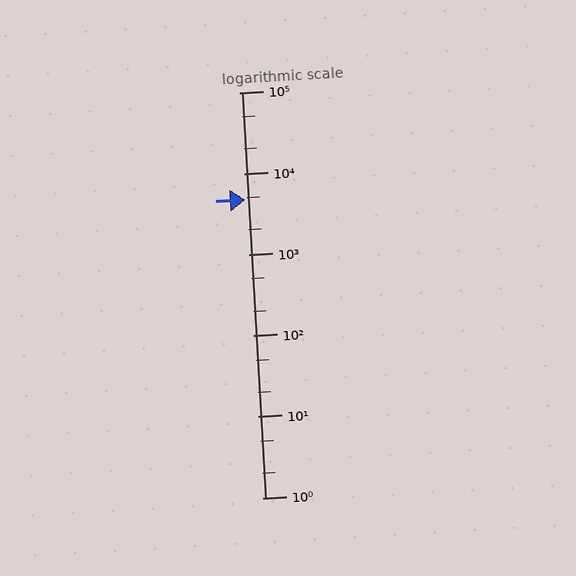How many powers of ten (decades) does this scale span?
The scale spans 5 decades, from 1 to 100000.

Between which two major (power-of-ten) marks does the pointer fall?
The pointer is between 1000 and 10000.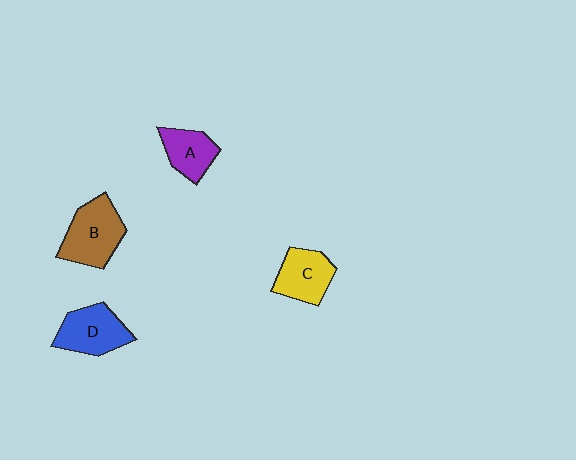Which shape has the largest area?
Shape B (brown).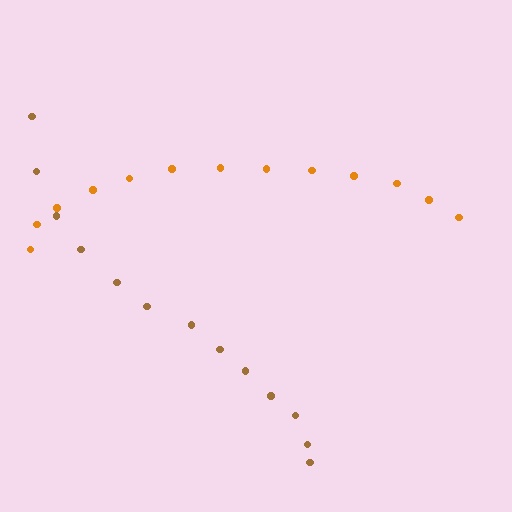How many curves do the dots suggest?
There are 2 distinct paths.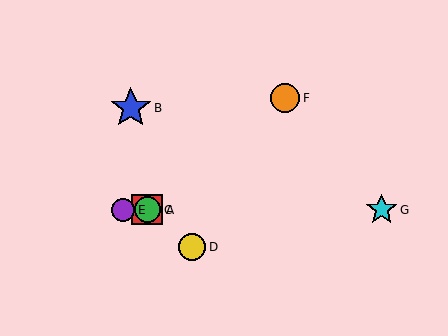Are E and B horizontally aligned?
No, E is at y≈210 and B is at y≈108.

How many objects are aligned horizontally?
4 objects (A, C, E, G) are aligned horizontally.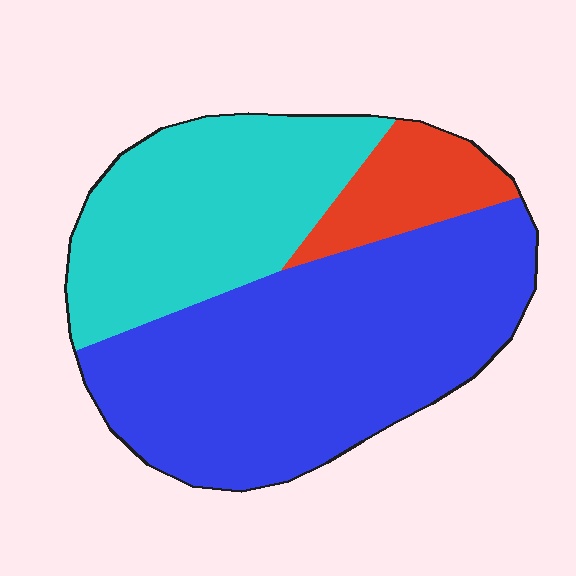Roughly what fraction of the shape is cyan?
Cyan covers about 35% of the shape.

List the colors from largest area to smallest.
From largest to smallest: blue, cyan, red.